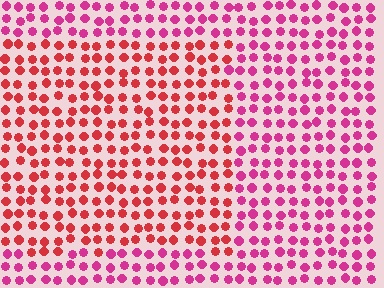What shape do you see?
I see a rectangle.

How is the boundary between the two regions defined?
The boundary is defined purely by a slight shift in hue (about 32 degrees). Spacing, size, and orientation are identical on both sides.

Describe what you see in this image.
The image is filled with small magenta elements in a uniform arrangement. A rectangle-shaped region is visible where the elements are tinted to a slightly different hue, forming a subtle color boundary.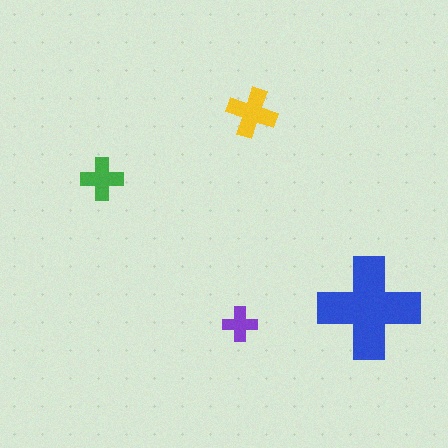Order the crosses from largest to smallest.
the blue one, the yellow one, the green one, the purple one.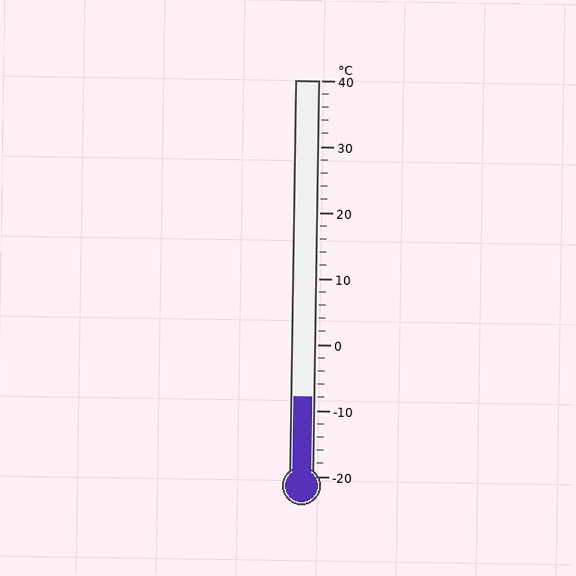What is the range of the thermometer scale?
The thermometer scale ranges from -20°C to 40°C.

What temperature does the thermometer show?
The thermometer shows approximately -8°C.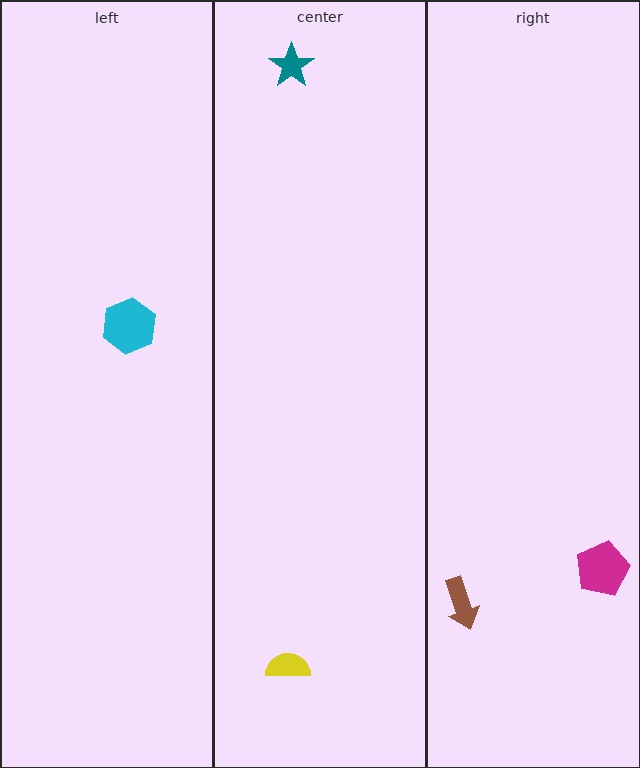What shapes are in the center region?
The teal star, the yellow semicircle.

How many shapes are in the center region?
2.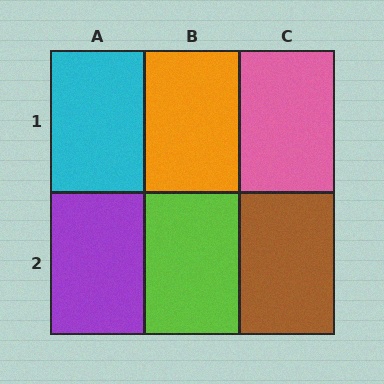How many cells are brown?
1 cell is brown.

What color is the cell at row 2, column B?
Lime.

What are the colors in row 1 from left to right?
Cyan, orange, pink.